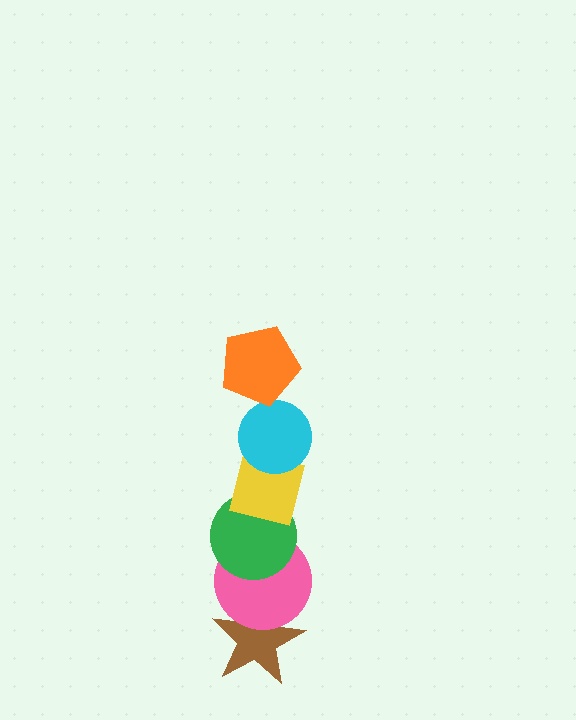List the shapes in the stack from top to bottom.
From top to bottom: the orange pentagon, the cyan circle, the yellow square, the green circle, the pink circle, the brown star.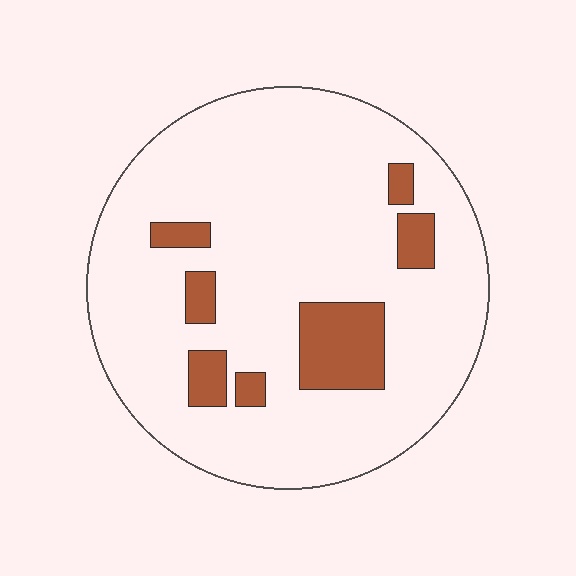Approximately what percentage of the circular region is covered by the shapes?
Approximately 15%.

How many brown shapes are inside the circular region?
7.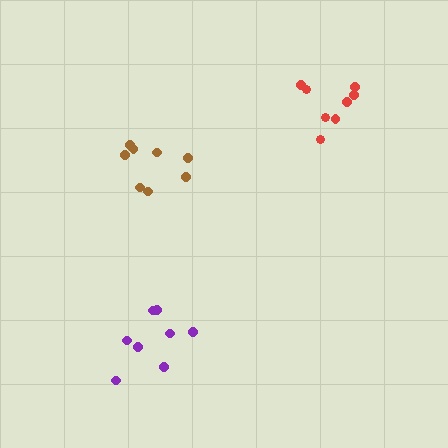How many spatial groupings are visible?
There are 3 spatial groupings.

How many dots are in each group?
Group 1: 8 dots, Group 2: 8 dots, Group 3: 8 dots (24 total).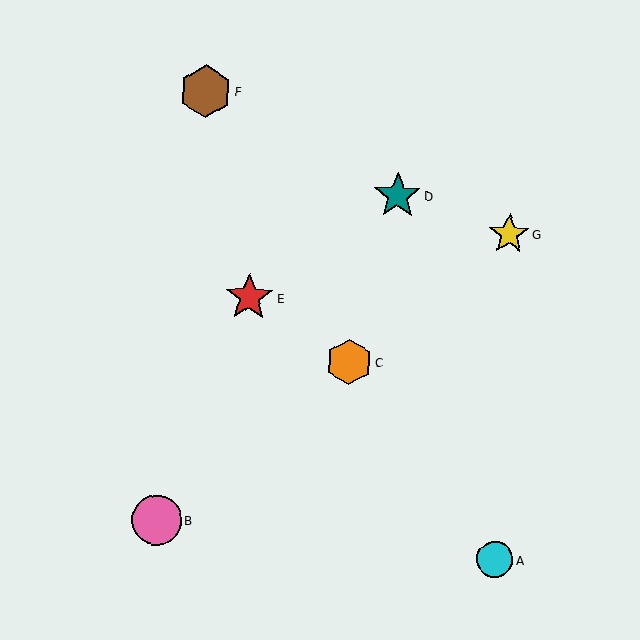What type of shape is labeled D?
Shape D is a teal star.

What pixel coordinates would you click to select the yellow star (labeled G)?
Click at (509, 234) to select the yellow star G.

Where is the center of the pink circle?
The center of the pink circle is at (157, 520).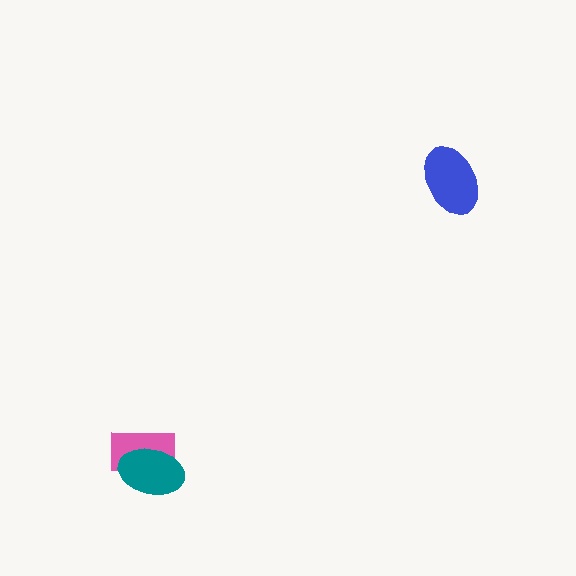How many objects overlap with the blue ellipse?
0 objects overlap with the blue ellipse.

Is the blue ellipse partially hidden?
No, no other shape covers it.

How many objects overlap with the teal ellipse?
1 object overlaps with the teal ellipse.